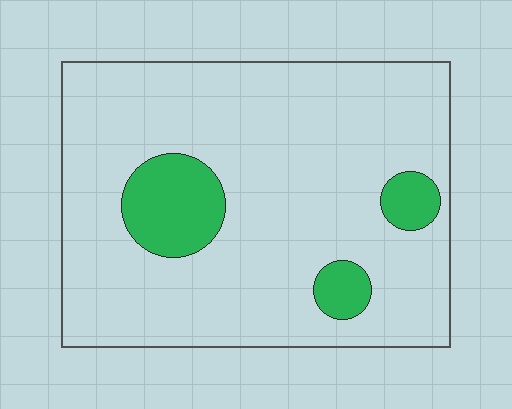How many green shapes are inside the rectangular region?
3.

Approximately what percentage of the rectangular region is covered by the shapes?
Approximately 15%.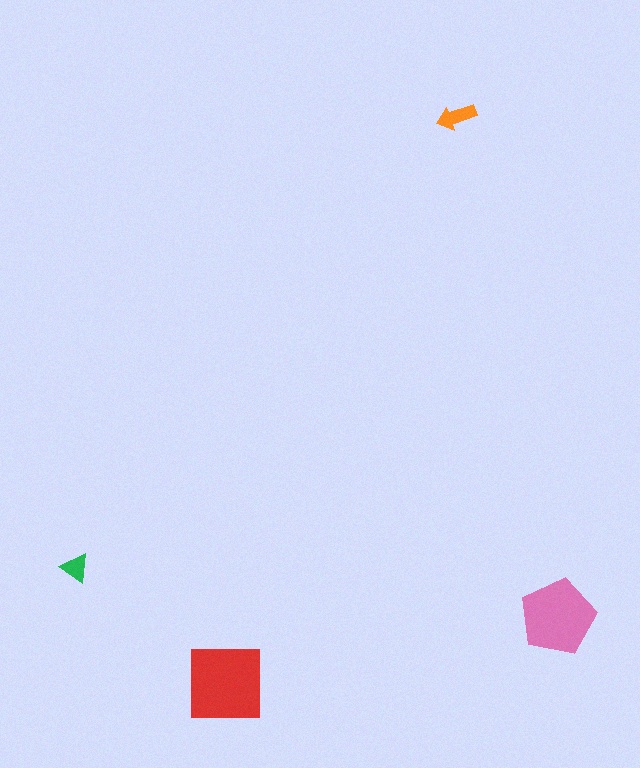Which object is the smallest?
The green triangle.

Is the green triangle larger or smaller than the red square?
Smaller.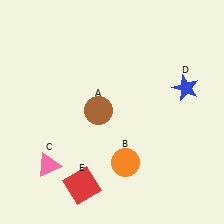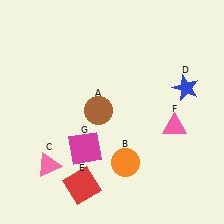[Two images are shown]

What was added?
A pink triangle (F), a magenta square (G) were added in Image 2.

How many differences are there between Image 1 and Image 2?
There are 2 differences between the two images.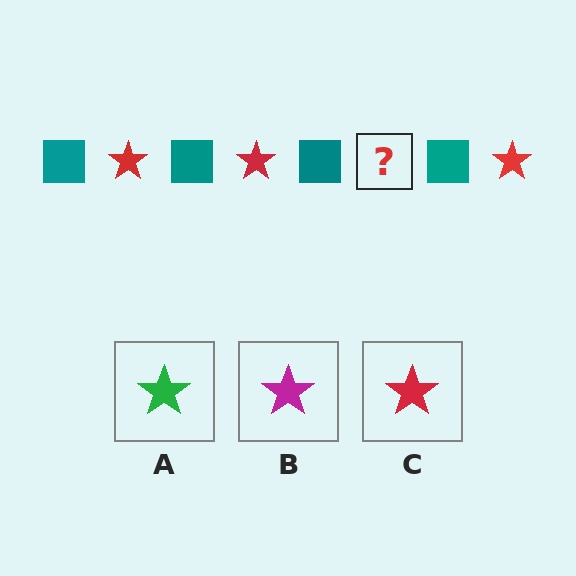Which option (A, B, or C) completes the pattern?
C.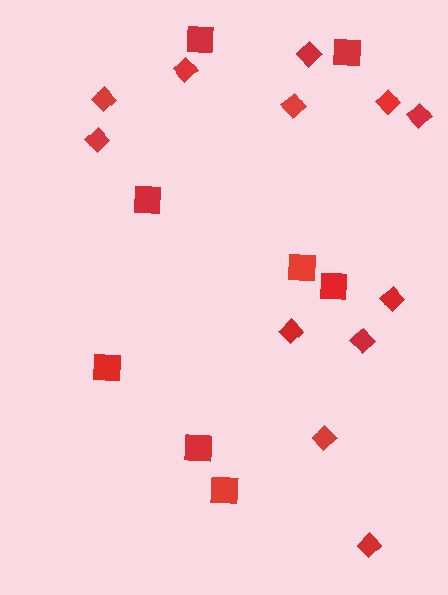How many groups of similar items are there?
There are 2 groups: one group of squares (8) and one group of diamonds (12).